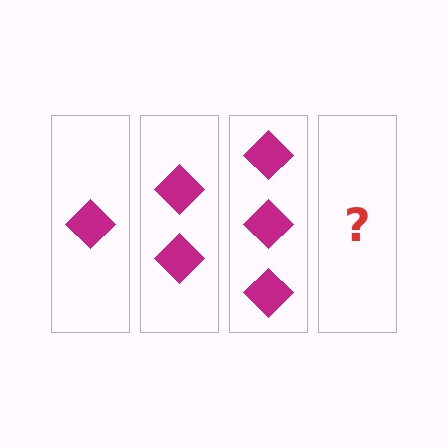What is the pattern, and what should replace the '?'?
The pattern is that each step adds one more diamond. The '?' should be 4 diamonds.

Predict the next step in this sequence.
The next step is 4 diamonds.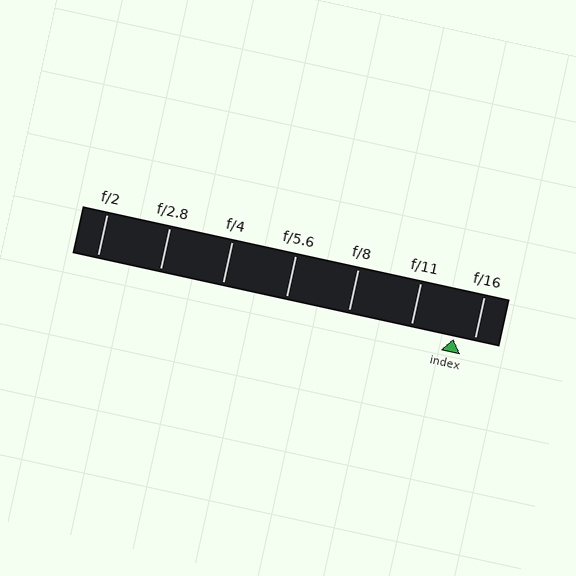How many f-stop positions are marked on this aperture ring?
There are 7 f-stop positions marked.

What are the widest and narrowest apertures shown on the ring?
The widest aperture shown is f/2 and the narrowest is f/16.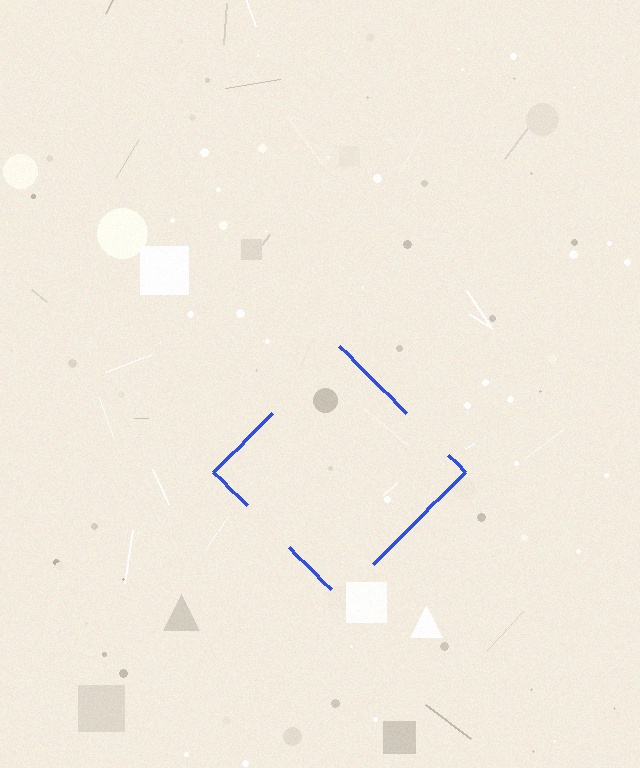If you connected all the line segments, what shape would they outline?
They would outline a diamond.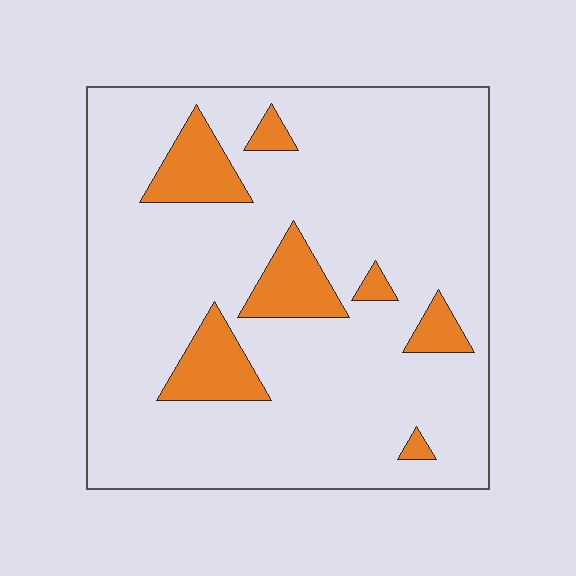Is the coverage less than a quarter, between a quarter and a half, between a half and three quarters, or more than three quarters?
Less than a quarter.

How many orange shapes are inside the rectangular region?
7.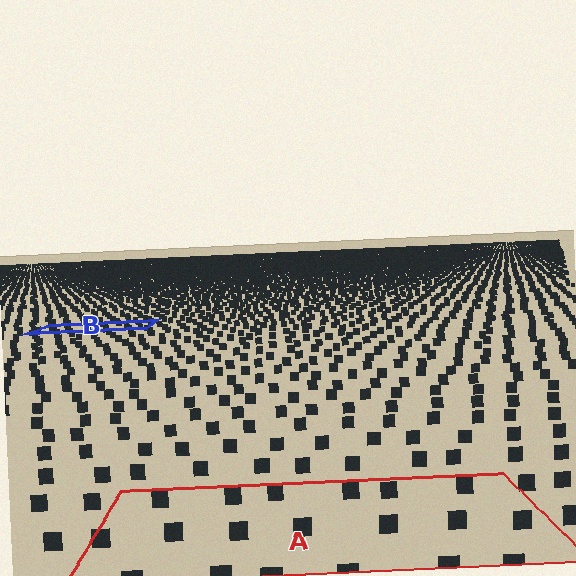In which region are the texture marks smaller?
The texture marks are smaller in region B, because it is farther away.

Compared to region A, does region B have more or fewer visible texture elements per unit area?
Region B has more texture elements per unit area — they are packed more densely because it is farther away.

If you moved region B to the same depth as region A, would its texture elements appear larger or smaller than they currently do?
They would appear larger. At a closer depth, the same texture elements are projected at a bigger on-screen size.